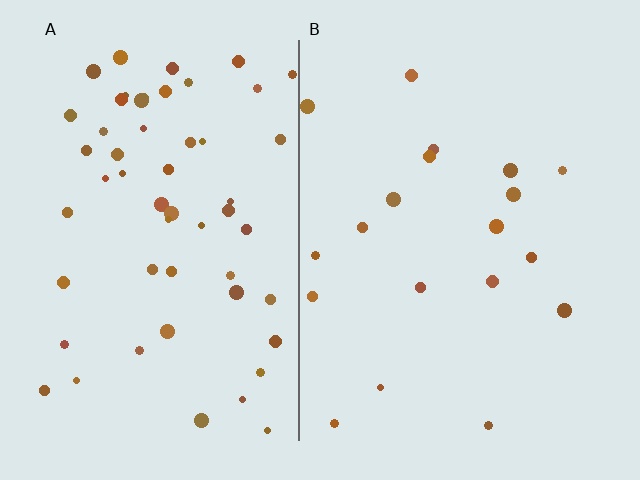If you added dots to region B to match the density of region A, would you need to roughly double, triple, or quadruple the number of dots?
Approximately triple.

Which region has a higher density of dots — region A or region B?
A (the left).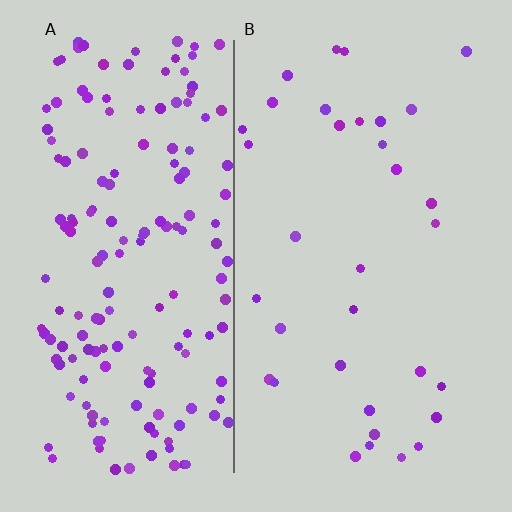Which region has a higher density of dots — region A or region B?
A (the left).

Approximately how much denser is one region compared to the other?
Approximately 4.9× — region A over region B.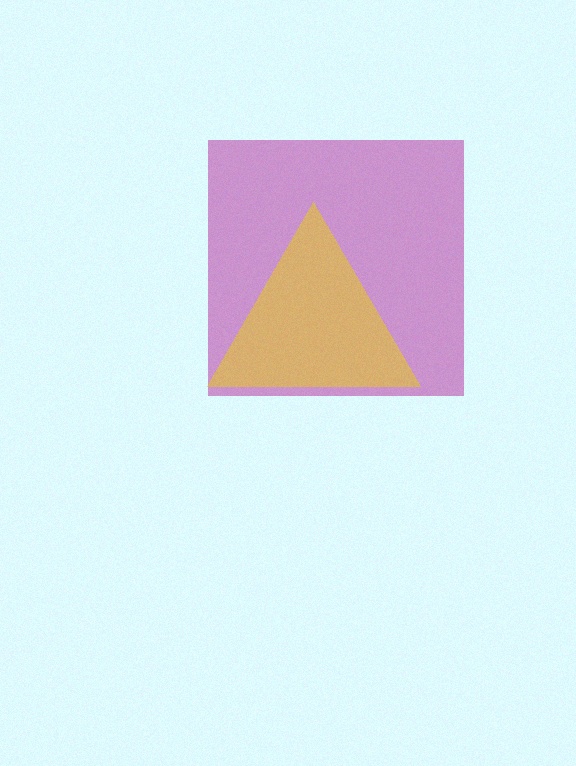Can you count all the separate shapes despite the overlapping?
Yes, there are 2 separate shapes.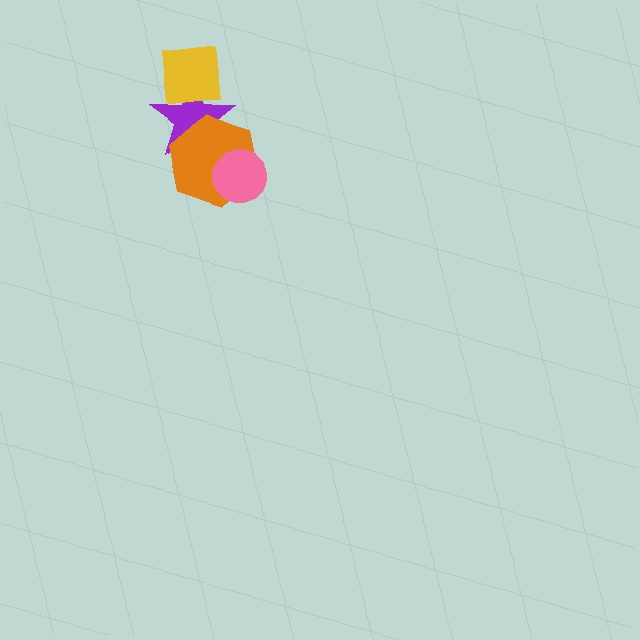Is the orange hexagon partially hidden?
Yes, it is partially covered by another shape.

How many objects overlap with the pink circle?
1 object overlaps with the pink circle.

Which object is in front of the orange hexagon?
The pink circle is in front of the orange hexagon.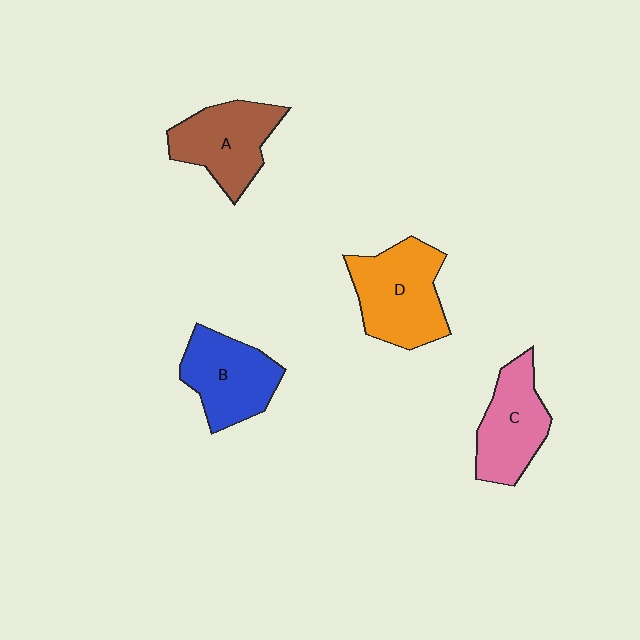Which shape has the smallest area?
Shape C (pink).